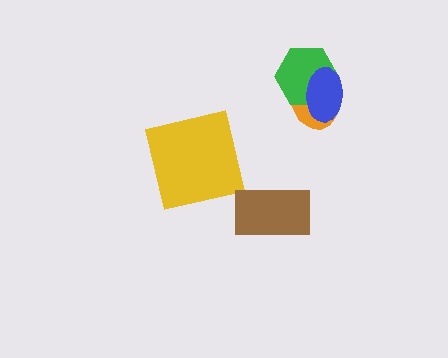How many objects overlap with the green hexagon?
2 objects overlap with the green hexagon.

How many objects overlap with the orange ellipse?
2 objects overlap with the orange ellipse.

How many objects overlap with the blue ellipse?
2 objects overlap with the blue ellipse.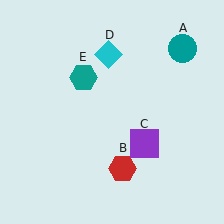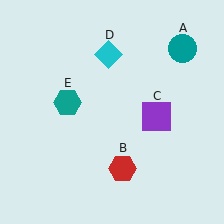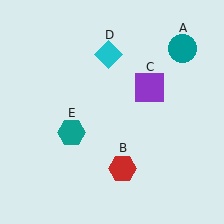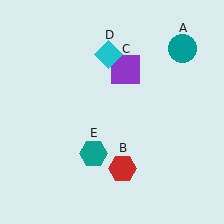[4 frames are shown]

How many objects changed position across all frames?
2 objects changed position: purple square (object C), teal hexagon (object E).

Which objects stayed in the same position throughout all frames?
Teal circle (object A) and red hexagon (object B) and cyan diamond (object D) remained stationary.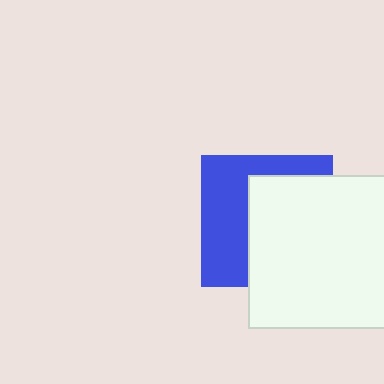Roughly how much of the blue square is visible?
A small part of it is visible (roughly 45%).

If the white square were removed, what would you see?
You would see the complete blue square.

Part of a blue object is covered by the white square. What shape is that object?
It is a square.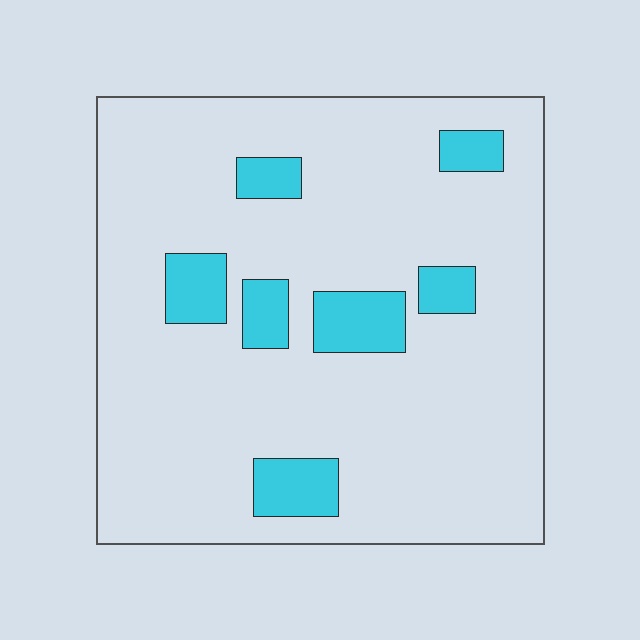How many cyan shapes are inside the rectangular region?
7.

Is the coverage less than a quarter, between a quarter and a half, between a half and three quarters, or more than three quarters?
Less than a quarter.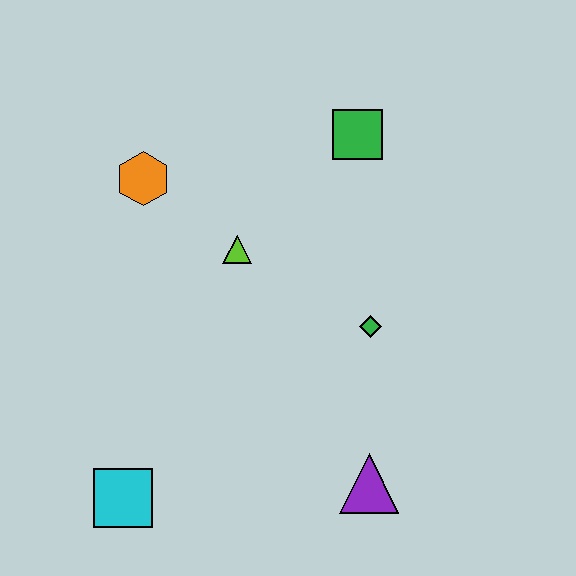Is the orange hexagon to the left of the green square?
Yes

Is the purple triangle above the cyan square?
Yes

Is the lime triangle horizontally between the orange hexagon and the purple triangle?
Yes